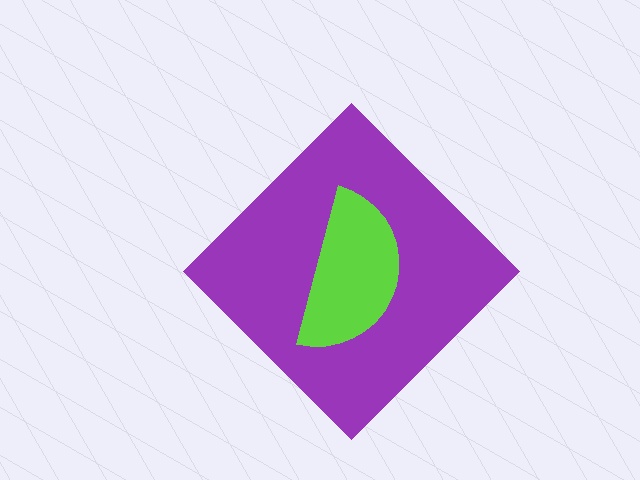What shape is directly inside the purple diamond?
The lime semicircle.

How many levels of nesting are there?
2.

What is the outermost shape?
The purple diamond.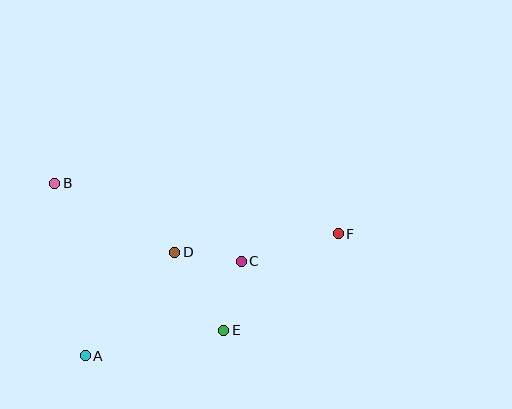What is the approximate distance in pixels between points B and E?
The distance between B and E is approximately 224 pixels.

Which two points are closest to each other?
Points C and D are closest to each other.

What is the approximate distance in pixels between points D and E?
The distance between D and E is approximately 92 pixels.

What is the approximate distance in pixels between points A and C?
The distance between A and C is approximately 182 pixels.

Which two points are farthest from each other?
Points B and F are farthest from each other.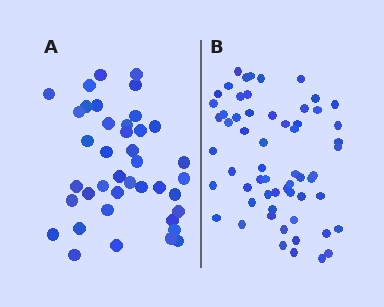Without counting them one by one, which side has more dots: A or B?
Region B (the right region) has more dots.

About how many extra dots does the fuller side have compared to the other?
Region B has approximately 20 more dots than region A.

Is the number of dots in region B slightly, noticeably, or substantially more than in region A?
Region B has substantially more. The ratio is roughly 1.5 to 1.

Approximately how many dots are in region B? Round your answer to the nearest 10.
About 60 dots.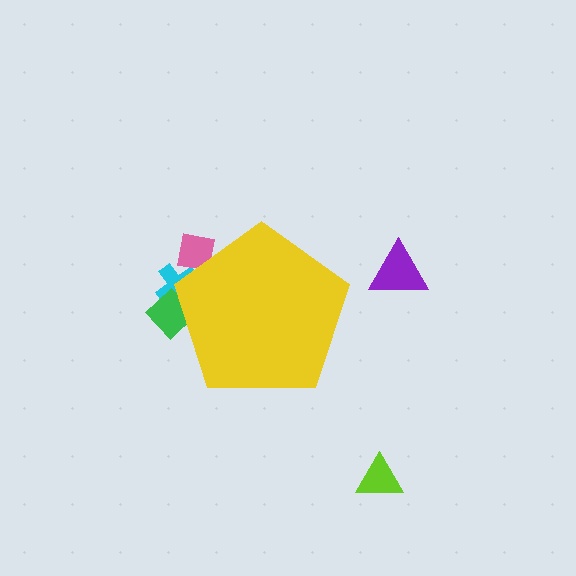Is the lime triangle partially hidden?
No, the lime triangle is fully visible.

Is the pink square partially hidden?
Yes, the pink square is partially hidden behind the yellow pentagon.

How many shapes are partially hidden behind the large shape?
3 shapes are partially hidden.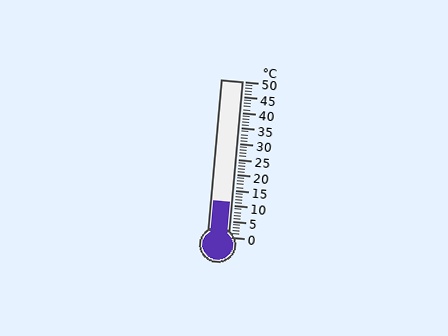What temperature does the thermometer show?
The thermometer shows approximately 11°C.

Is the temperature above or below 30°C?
The temperature is below 30°C.